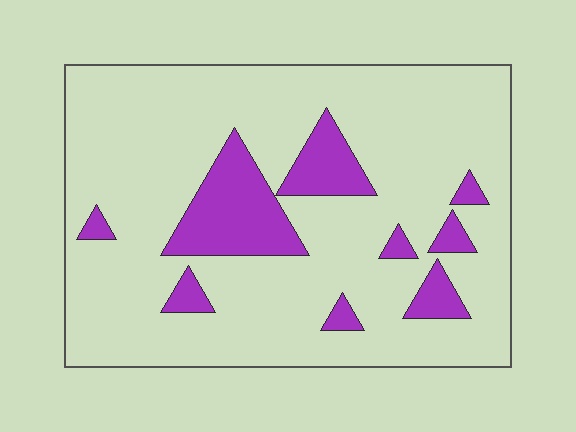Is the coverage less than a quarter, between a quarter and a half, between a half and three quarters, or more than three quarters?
Less than a quarter.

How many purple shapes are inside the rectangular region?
9.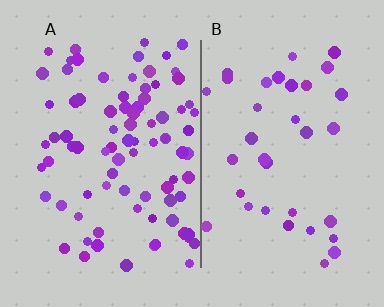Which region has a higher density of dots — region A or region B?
A (the left).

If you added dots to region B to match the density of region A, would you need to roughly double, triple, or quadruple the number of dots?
Approximately double.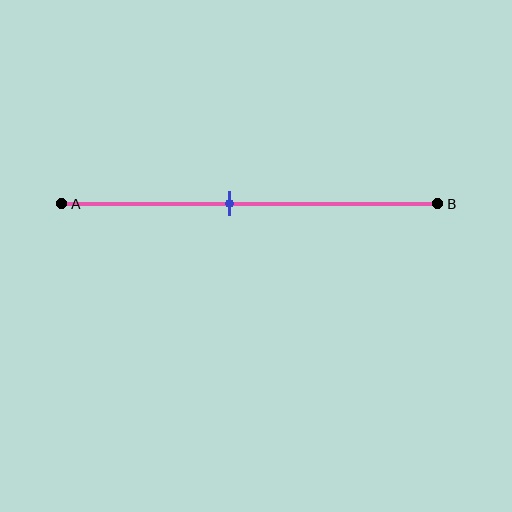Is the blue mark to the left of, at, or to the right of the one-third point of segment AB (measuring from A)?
The blue mark is to the right of the one-third point of segment AB.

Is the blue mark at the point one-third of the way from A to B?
No, the mark is at about 45% from A, not at the 33% one-third point.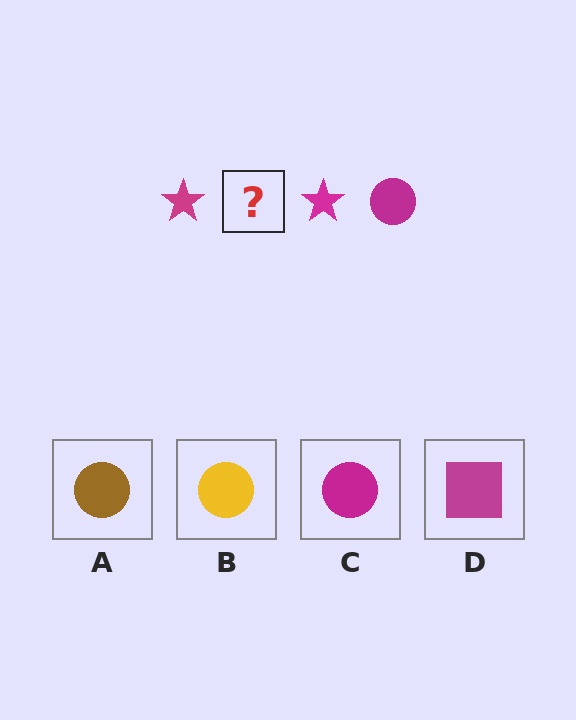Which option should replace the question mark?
Option C.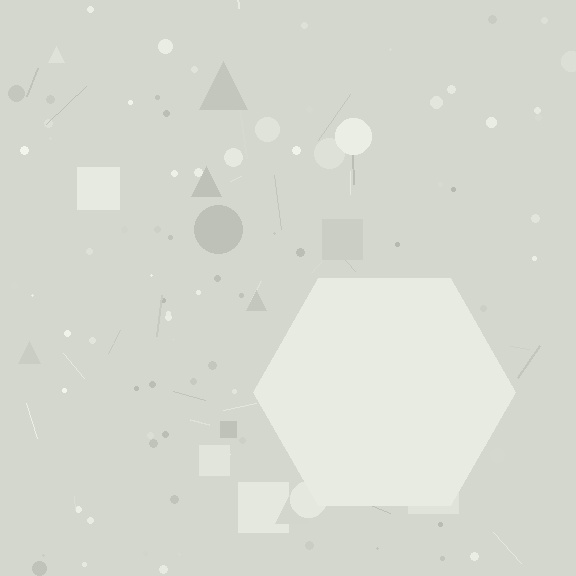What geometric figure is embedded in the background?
A hexagon is embedded in the background.